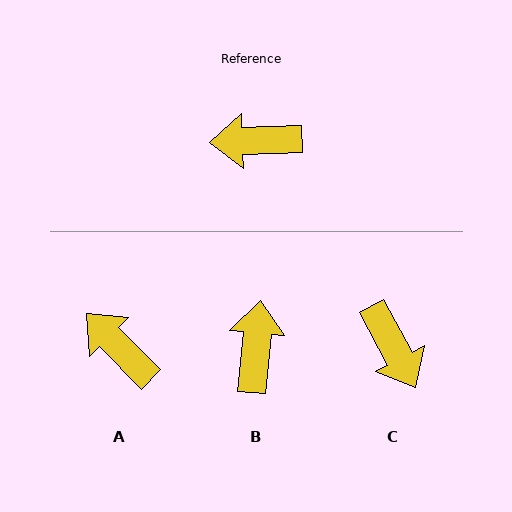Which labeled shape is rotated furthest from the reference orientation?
C, about 116 degrees away.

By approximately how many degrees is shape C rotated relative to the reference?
Approximately 116 degrees counter-clockwise.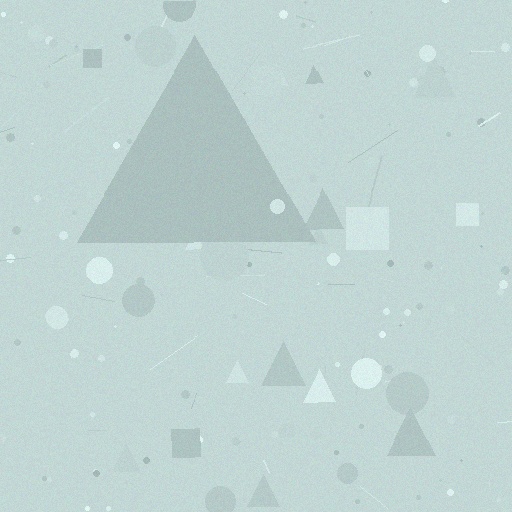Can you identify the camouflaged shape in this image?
The camouflaged shape is a triangle.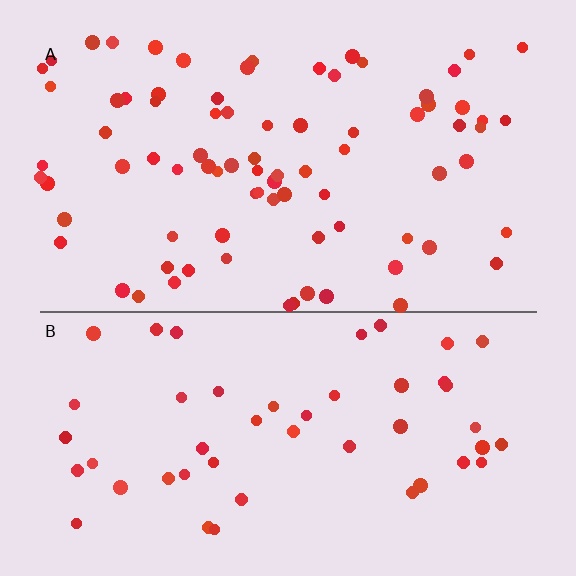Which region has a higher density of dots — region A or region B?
A (the top).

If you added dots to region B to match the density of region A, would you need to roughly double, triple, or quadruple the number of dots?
Approximately double.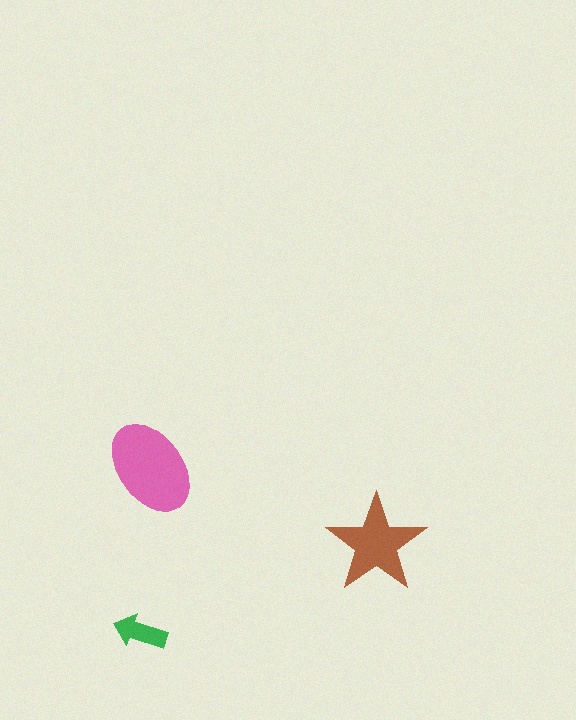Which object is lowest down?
The green arrow is bottommost.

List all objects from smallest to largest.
The green arrow, the brown star, the pink ellipse.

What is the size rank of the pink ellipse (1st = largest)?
1st.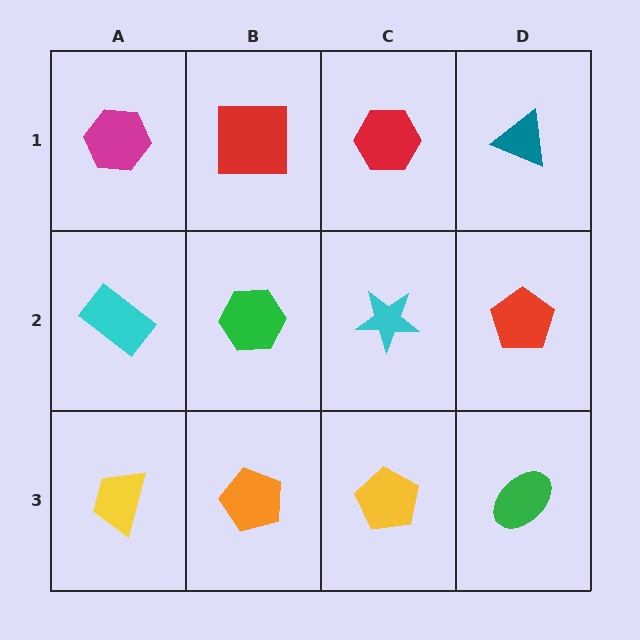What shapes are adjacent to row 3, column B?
A green hexagon (row 2, column B), a yellow trapezoid (row 3, column A), a yellow pentagon (row 3, column C).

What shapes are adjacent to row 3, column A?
A cyan rectangle (row 2, column A), an orange pentagon (row 3, column B).